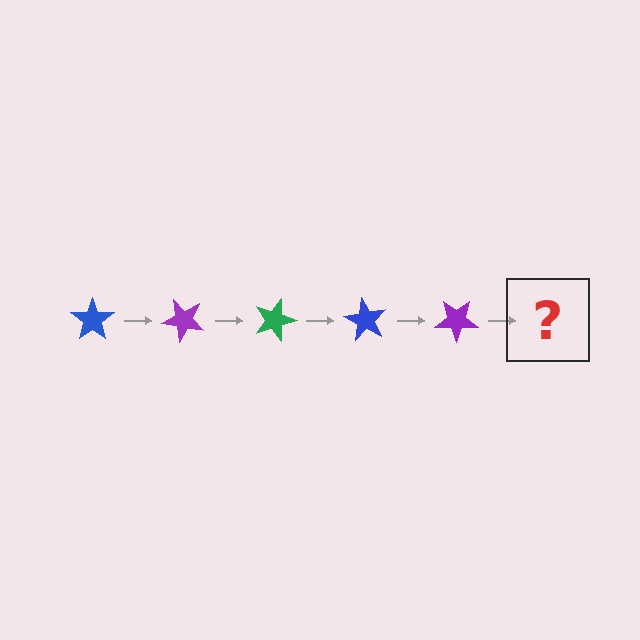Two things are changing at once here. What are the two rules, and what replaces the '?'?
The two rules are that it rotates 45 degrees each step and the color cycles through blue, purple, and green. The '?' should be a green star, rotated 225 degrees from the start.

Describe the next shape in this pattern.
It should be a green star, rotated 225 degrees from the start.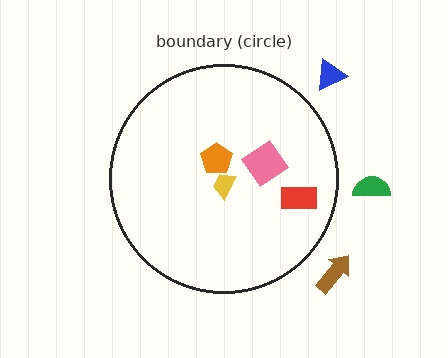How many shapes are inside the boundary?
4 inside, 3 outside.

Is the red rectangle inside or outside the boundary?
Inside.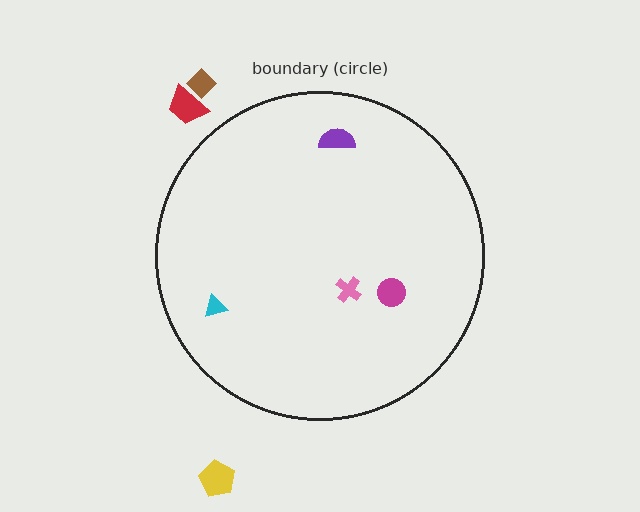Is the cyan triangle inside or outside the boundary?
Inside.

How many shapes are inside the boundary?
4 inside, 3 outside.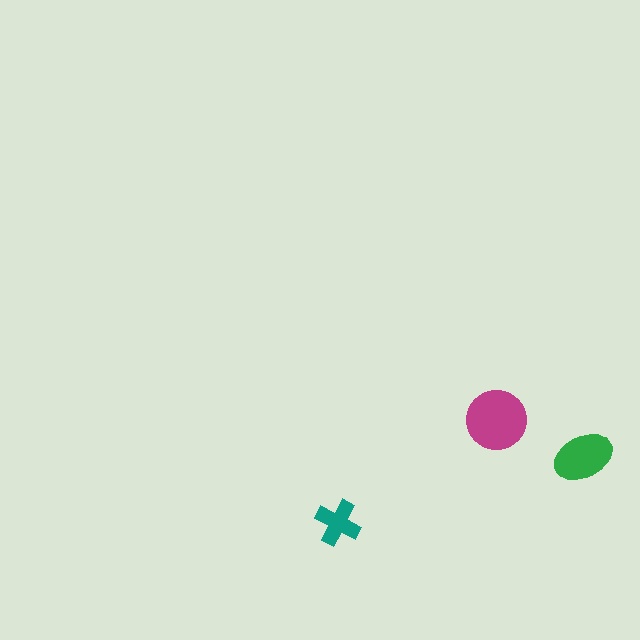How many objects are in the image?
There are 3 objects in the image.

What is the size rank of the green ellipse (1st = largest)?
2nd.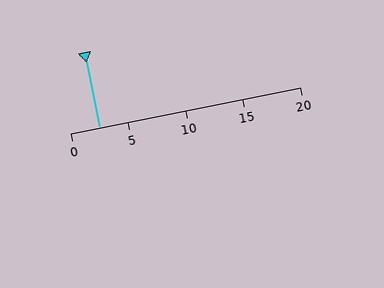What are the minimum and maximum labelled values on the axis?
The axis runs from 0 to 20.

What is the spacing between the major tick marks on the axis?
The major ticks are spaced 5 apart.